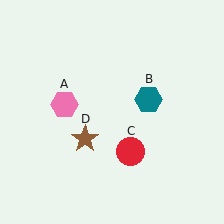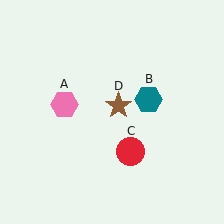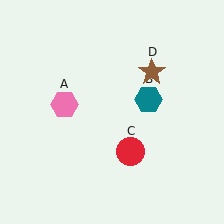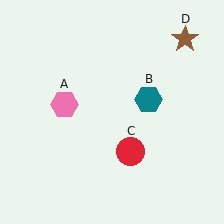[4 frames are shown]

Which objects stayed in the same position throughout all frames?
Pink hexagon (object A) and teal hexagon (object B) and red circle (object C) remained stationary.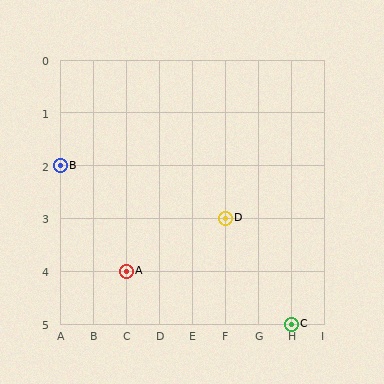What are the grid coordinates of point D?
Point D is at grid coordinates (F, 3).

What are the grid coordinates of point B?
Point B is at grid coordinates (A, 2).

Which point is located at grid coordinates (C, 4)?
Point A is at (C, 4).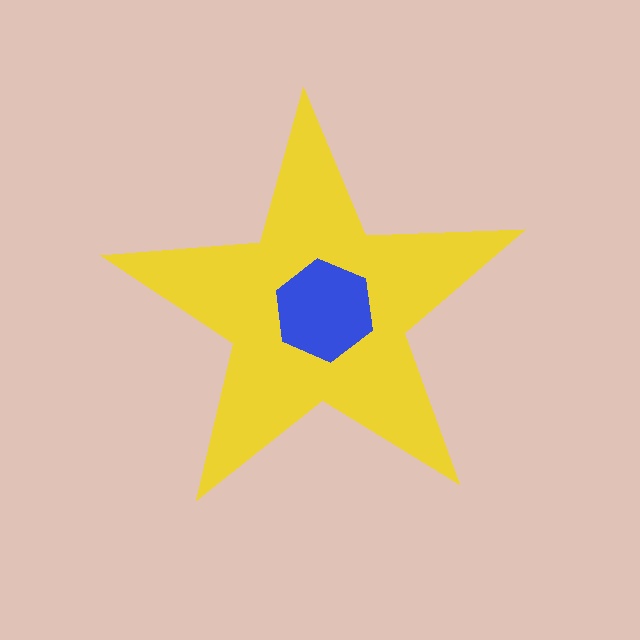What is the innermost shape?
The blue hexagon.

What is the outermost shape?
The yellow star.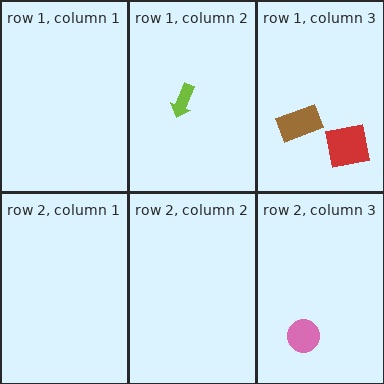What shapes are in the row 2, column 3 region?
The pink circle.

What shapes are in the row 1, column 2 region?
The lime arrow.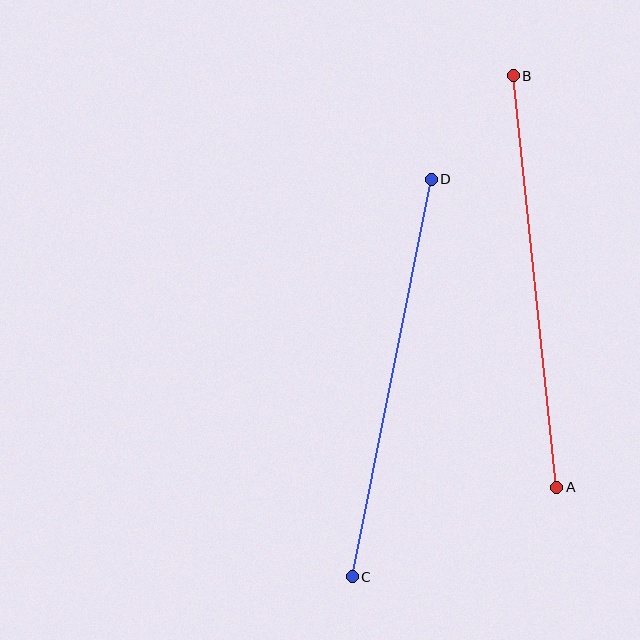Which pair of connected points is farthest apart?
Points A and B are farthest apart.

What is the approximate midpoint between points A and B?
The midpoint is at approximately (535, 281) pixels.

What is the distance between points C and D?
The distance is approximately 405 pixels.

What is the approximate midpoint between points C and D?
The midpoint is at approximately (392, 378) pixels.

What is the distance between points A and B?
The distance is approximately 414 pixels.